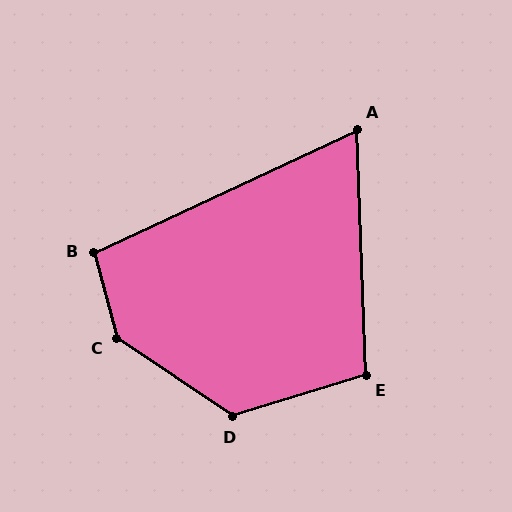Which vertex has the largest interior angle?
C, at approximately 139 degrees.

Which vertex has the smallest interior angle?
A, at approximately 67 degrees.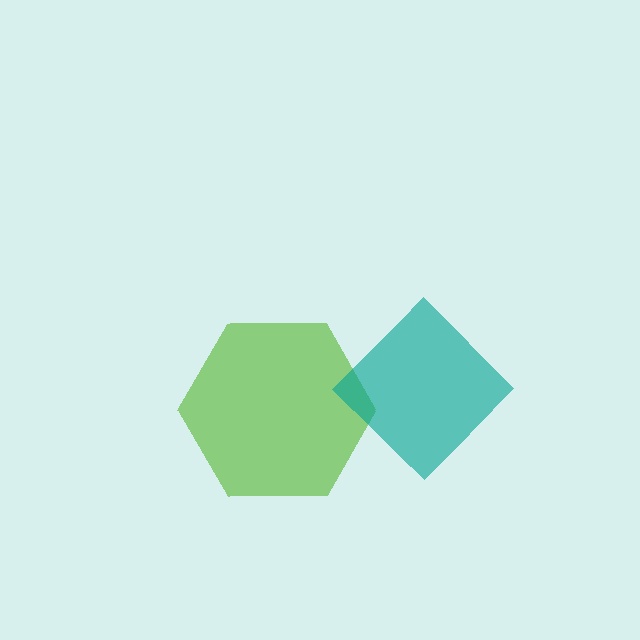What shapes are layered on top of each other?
The layered shapes are: a lime hexagon, a teal diamond.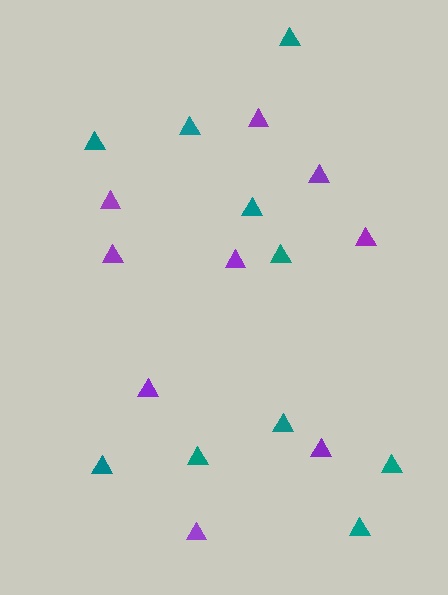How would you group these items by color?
There are 2 groups: one group of purple triangles (9) and one group of teal triangles (10).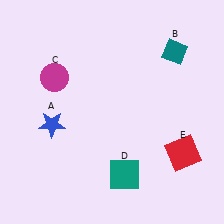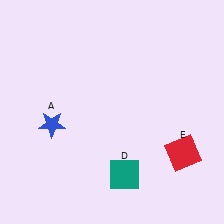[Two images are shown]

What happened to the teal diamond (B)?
The teal diamond (B) was removed in Image 2. It was in the top-right area of Image 1.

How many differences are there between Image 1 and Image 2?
There are 2 differences between the two images.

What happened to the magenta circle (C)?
The magenta circle (C) was removed in Image 2. It was in the top-left area of Image 1.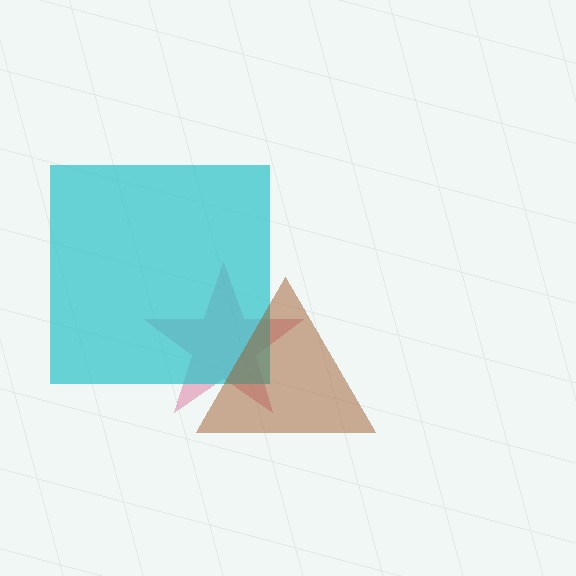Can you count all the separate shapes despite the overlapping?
Yes, there are 3 separate shapes.